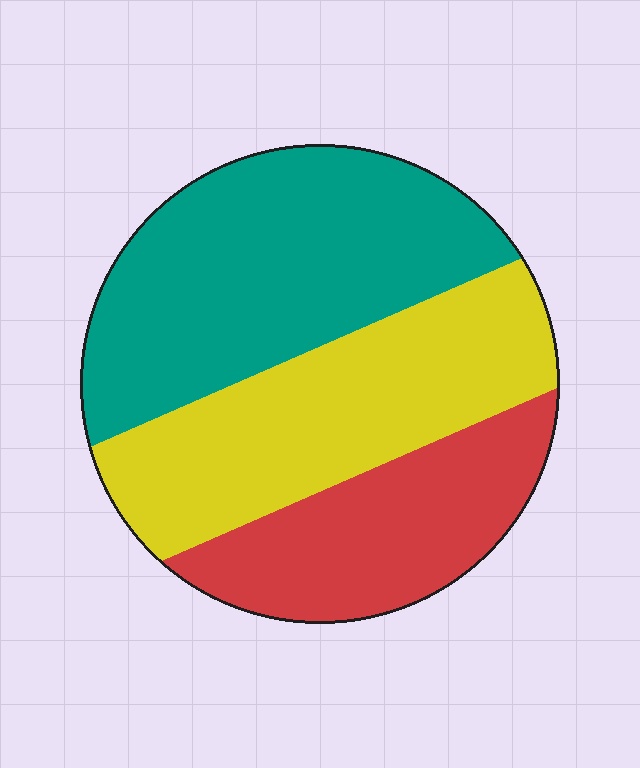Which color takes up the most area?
Teal, at roughly 40%.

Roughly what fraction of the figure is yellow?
Yellow takes up between a quarter and a half of the figure.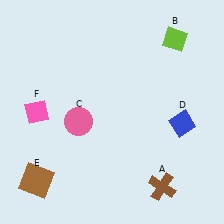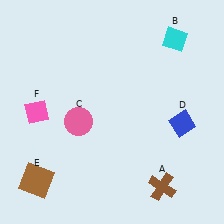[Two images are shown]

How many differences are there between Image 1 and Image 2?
There is 1 difference between the two images.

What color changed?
The diamond (B) changed from lime in Image 1 to cyan in Image 2.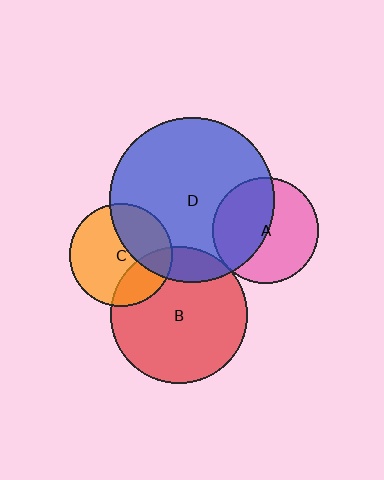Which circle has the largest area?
Circle D (blue).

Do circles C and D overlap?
Yes.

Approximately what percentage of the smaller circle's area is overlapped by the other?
Approximately 35%.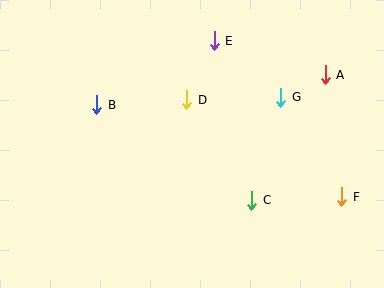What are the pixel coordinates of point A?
Point A is at (325, 75).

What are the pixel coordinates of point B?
Point B is at (97, 105).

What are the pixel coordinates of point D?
Point D is at (187, 100).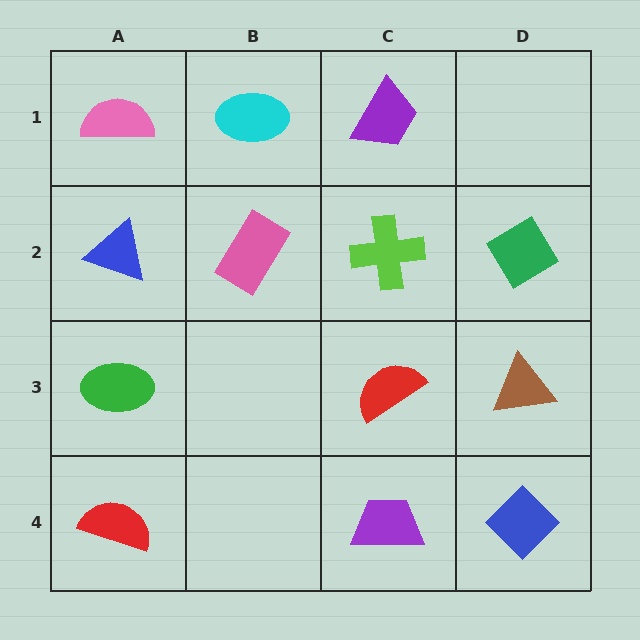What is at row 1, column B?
A cyan ellipse.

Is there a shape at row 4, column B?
No, that cell is empty.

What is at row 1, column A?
A pink semicircle.